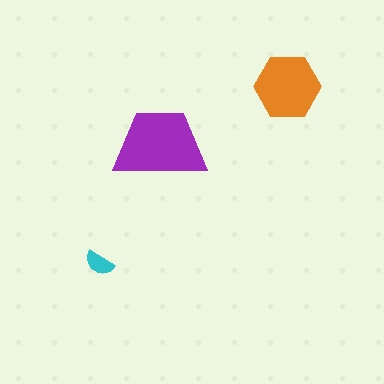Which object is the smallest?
The cyan semicircle.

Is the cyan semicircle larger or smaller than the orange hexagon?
Smaller.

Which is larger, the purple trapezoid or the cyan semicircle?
The purple trapezoid.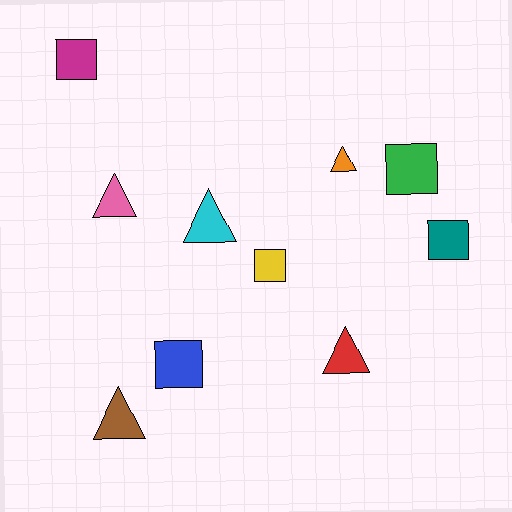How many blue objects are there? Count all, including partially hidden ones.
There is 1 blue object.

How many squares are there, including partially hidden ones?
There are 5 squares.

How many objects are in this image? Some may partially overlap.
There are 10 objects.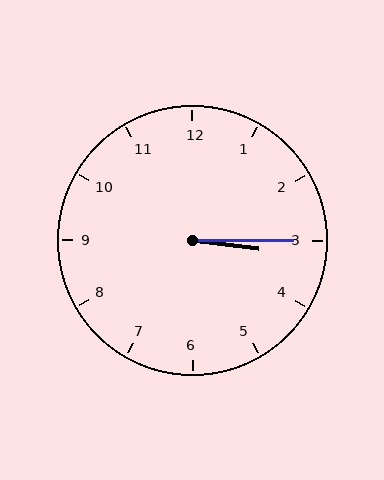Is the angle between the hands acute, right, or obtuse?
It is acute.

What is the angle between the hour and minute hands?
Approximately 8 degrees.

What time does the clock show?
3:15.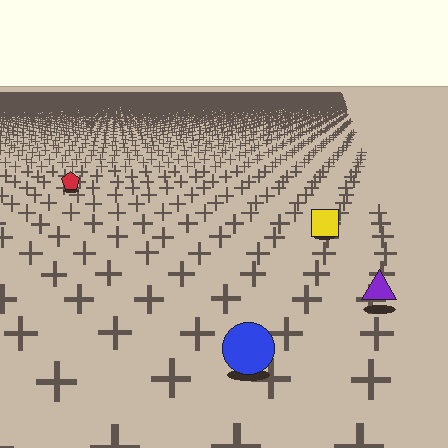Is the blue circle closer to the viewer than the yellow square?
Yes. The blue circle is closer — you can tell from the texture gradient: the ground texture is coarser near it.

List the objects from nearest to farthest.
From nearest to farthest: the blue circle, the purple triangle, the yellow square, the red pentagon.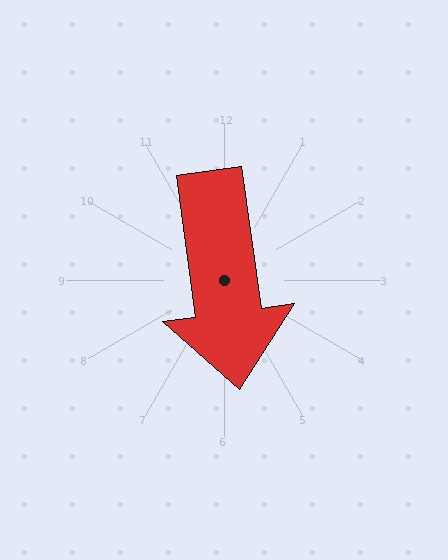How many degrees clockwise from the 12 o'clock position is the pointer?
Approximately 172 degrees.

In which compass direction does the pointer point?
South.